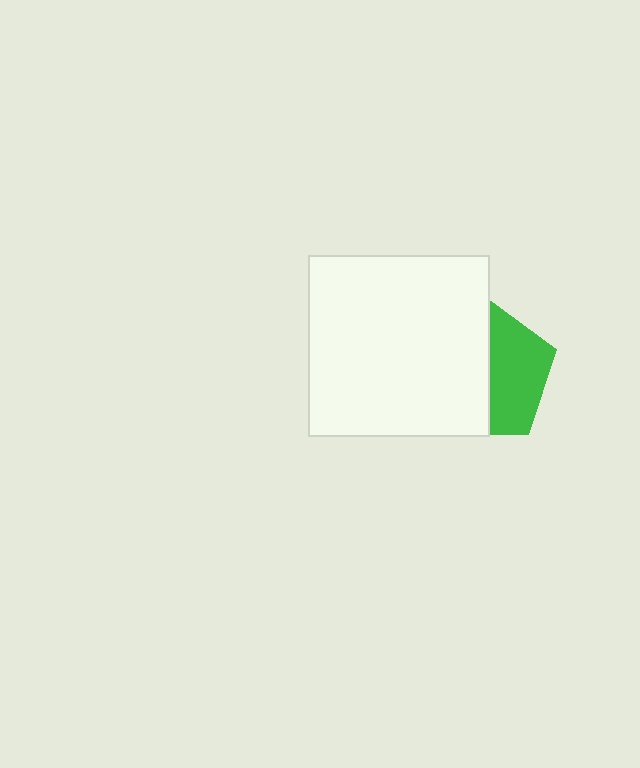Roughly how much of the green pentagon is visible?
A small part of it is visible (roughly 45%).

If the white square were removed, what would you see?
You would see the complete green pentagon.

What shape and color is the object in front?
The object in front is a white square.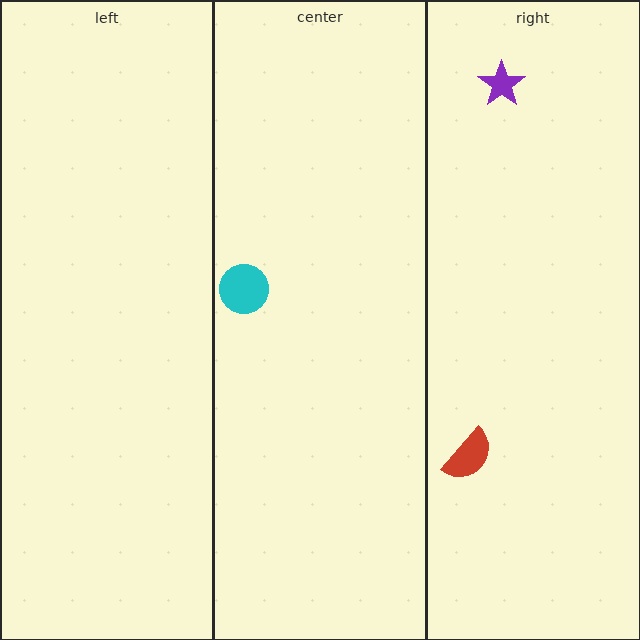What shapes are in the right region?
The red semicircle, the purple star.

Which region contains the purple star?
The right region.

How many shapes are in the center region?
1.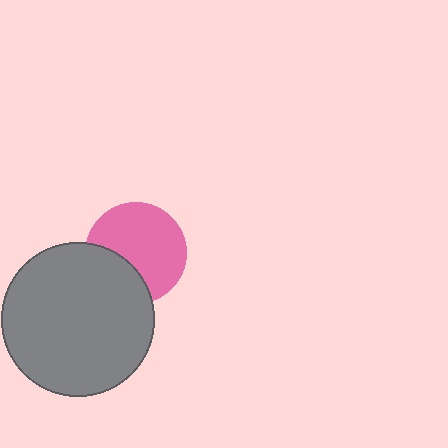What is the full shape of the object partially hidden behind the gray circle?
The partially hidden object is a pink circle.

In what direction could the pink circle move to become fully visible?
The pink circle could move toward the upper-right. That would shift it out from behind the gray circle entirely.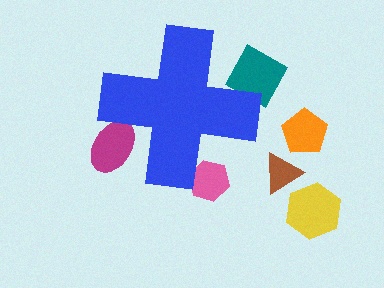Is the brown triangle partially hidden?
No, the brown triangle is fully visible.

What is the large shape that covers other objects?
A blue cross.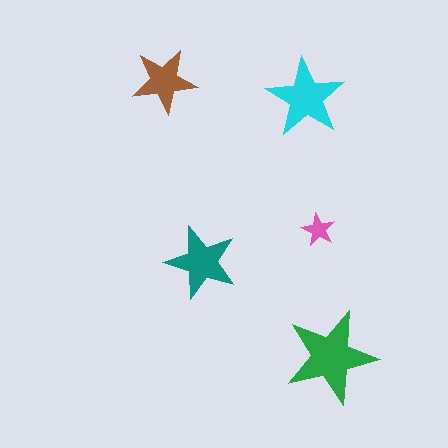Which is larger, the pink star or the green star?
The green one.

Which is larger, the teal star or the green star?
The green one.